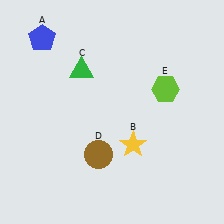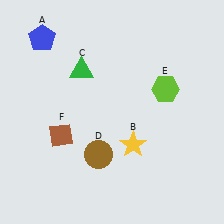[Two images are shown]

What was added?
A brown diamond (F) was added in Image 2.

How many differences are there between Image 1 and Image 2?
There is 1 difference between the two images.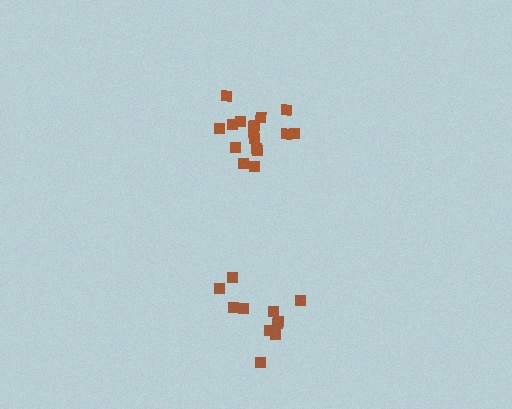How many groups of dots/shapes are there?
There are 2 groups.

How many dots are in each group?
Group 1: 11 dots, Group 2: 17 dots (28 total).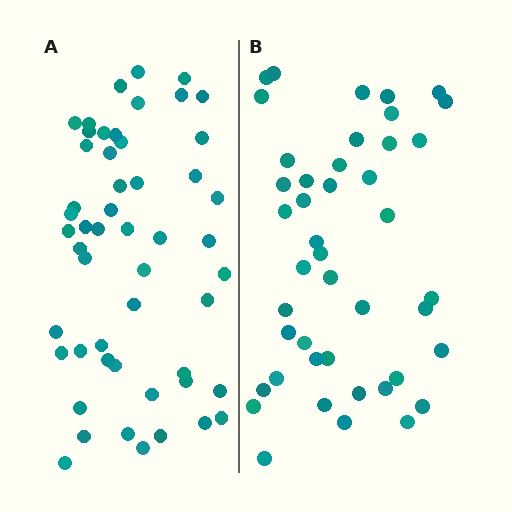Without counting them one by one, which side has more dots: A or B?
Region A (the left region) has more dots.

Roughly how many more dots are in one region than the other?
Region A has roughly 8 or so more dots than region B.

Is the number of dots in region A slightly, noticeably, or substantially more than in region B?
Region A has only slightly more — the two regions are fairly close. The ratio is roughly 1.2 to 1.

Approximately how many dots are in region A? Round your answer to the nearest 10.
About 50 dots. (The exact count is 52, which rounds to 50.)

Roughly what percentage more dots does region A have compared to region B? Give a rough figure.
About 20% more.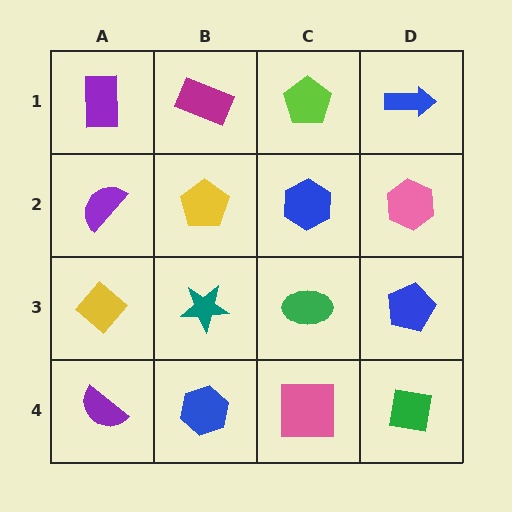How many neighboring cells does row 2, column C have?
4.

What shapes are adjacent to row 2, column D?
A blue arrow (row 1, column D), a blue pentagon (row 3, column D), a blue hexagon (row 2, column C).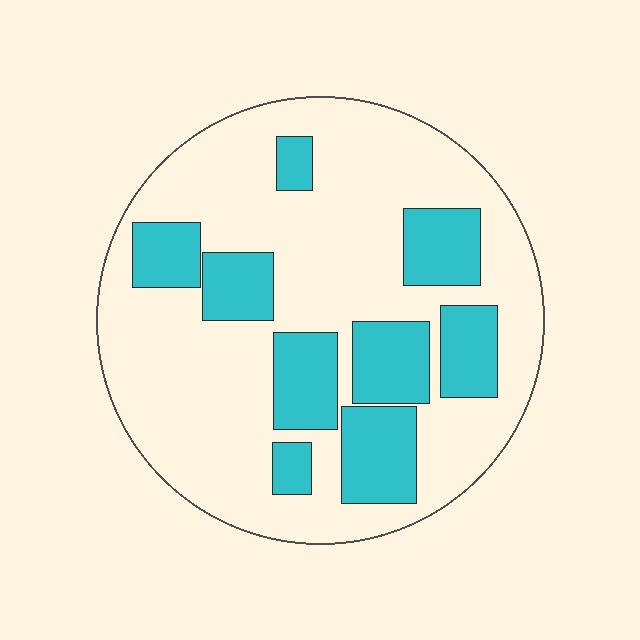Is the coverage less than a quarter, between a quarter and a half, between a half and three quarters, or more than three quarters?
Between a quarter and a half.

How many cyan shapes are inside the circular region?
9.